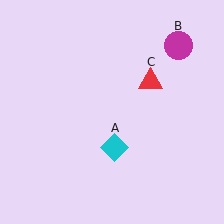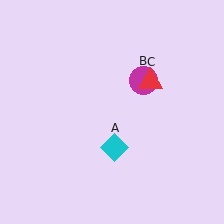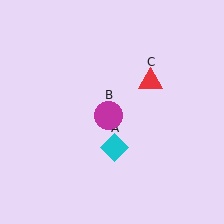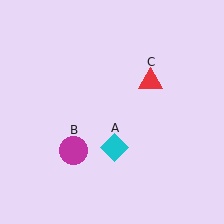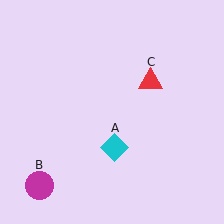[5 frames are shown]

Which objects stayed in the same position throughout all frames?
Cyan diamond (object A) and red triangle (object C) remained stationary.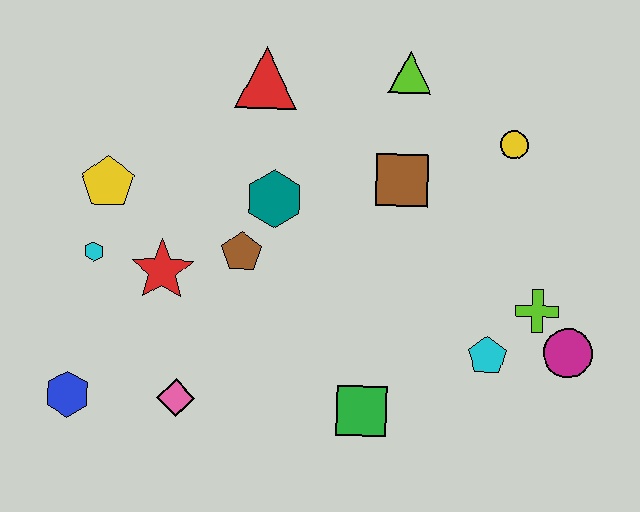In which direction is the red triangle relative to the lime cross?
The red triangle is to the left of the lime cross.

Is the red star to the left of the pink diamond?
Yes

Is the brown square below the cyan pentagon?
No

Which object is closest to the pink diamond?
The blue hexagon is closest to the pink diamond.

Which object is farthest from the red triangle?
The magenta circle is farthest from the red triangle.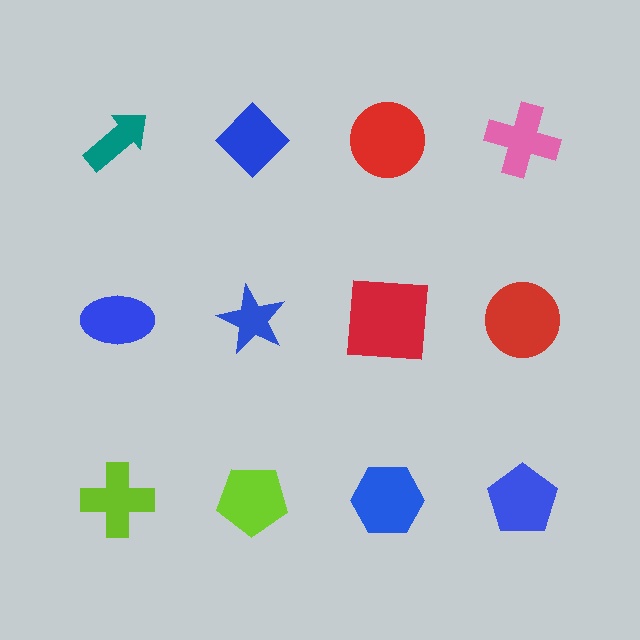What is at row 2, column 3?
A red square.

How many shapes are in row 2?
4 shapes.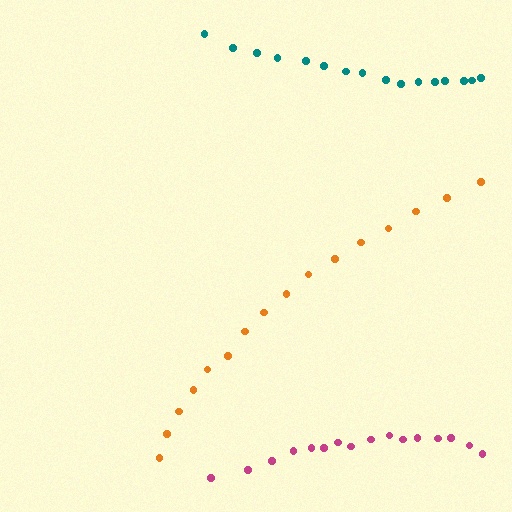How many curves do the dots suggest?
There are 3 distinct paths.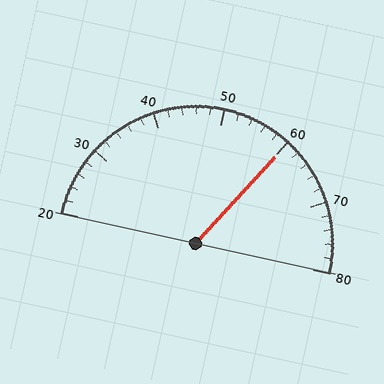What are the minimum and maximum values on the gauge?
The gauge ranges from 20 to 80.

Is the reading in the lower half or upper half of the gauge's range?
The reading is in the upper half of the range (20 to 80).